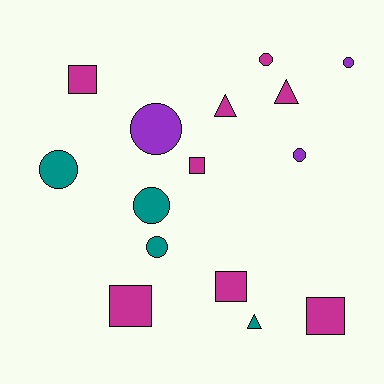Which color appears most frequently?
Magenta, with 8 objects.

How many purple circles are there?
There are 3 purple circles.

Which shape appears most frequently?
Circle, with 7 objects.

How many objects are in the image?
There are 15 objects.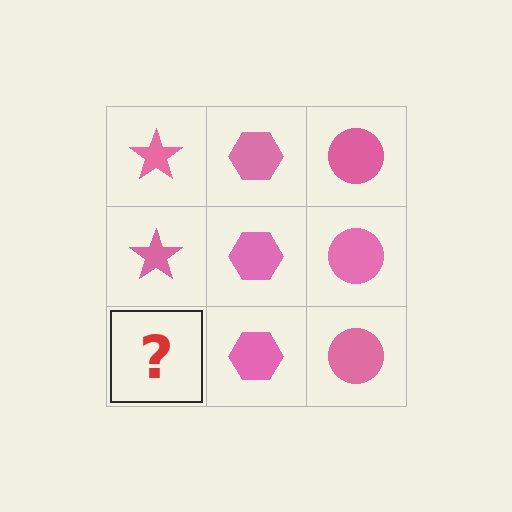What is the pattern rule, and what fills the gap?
The rule is that each column has a consistent shape. The gap should be filled with a pink star.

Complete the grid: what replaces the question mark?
The question mark should be replaced with a pink star.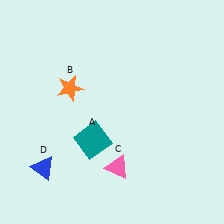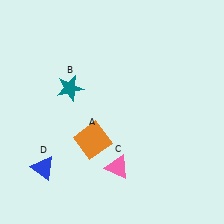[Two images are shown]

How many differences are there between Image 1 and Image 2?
There are 2 differences between the two images.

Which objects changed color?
A changed from teal to orange. B changed from orange to teal.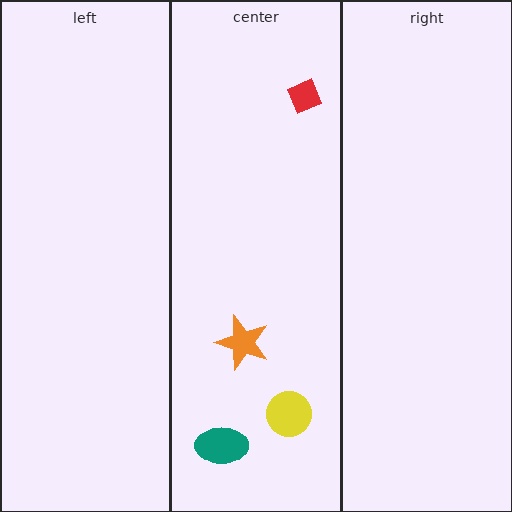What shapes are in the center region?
The red diamond, the teal ellipse, the yellow circle, the orange star.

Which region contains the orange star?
The center region.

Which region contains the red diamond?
The center region.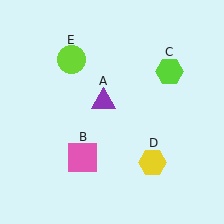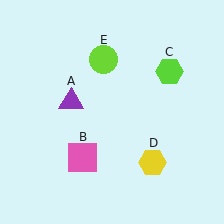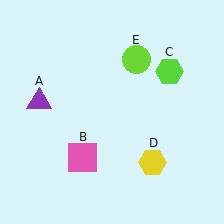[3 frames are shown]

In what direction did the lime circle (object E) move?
The lime circle (object E) moved right.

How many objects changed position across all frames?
2 objects changed position: purple triangle (object A), lime circle (object E).